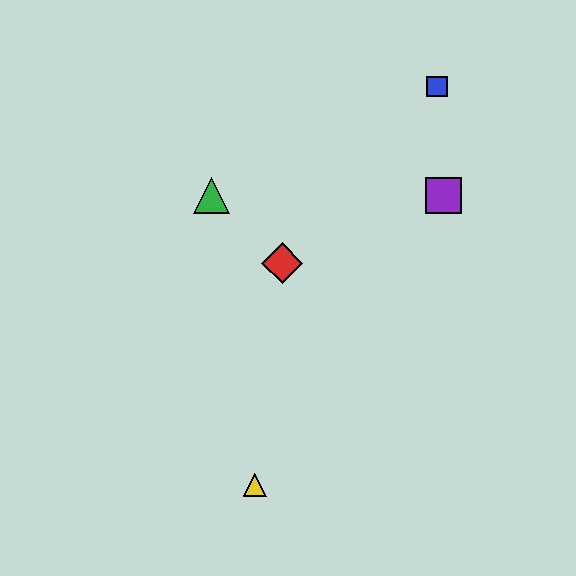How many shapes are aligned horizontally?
2 shapes (the green triangle, the purple square) are aligned horizontally.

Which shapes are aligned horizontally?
The green triangle, the purple square are aligned horizontally.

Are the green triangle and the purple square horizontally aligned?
Yes, both are at y≈195.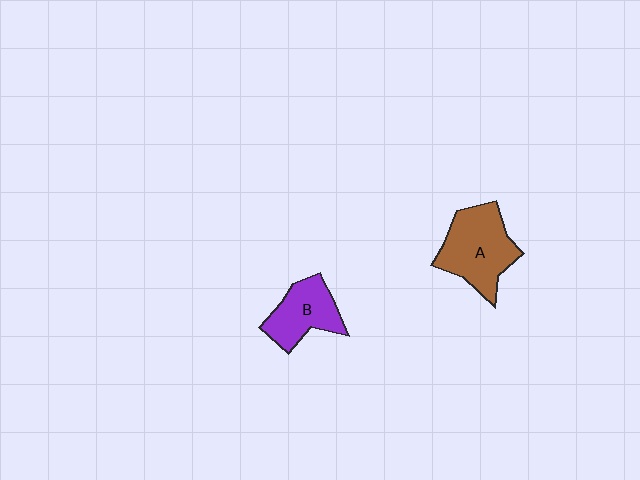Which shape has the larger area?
Shape A (brown).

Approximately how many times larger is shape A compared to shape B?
Approximately 1.4 times.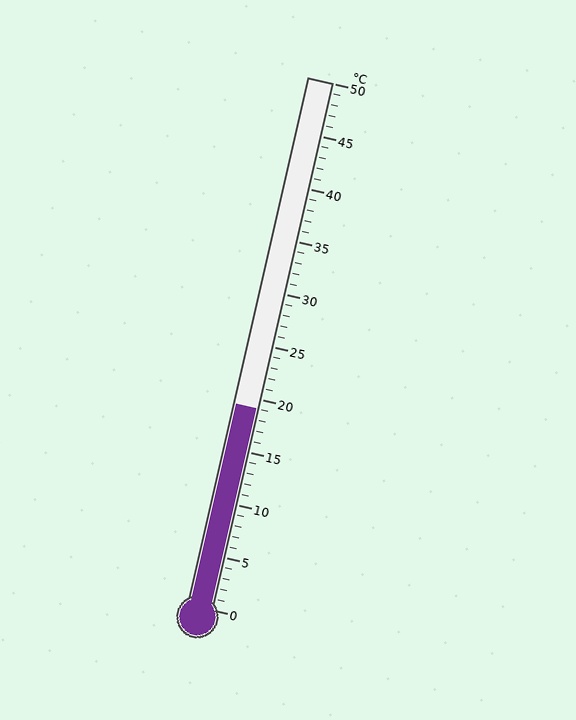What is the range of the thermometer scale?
The thermometer scale ranges from 0°C to 50°C.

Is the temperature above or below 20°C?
The temperature is below 20°C.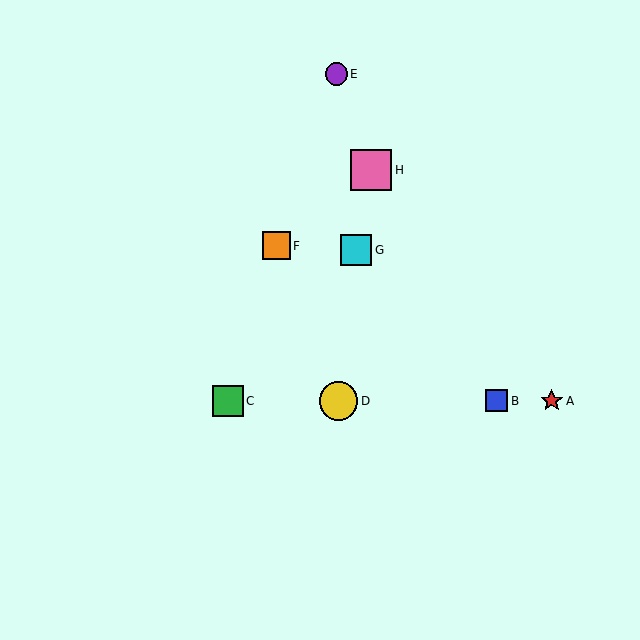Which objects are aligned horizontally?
Objects A, B, C, D are aligned horizontally.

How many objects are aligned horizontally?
4 objects (A, B, C, D) are aligned horizontally.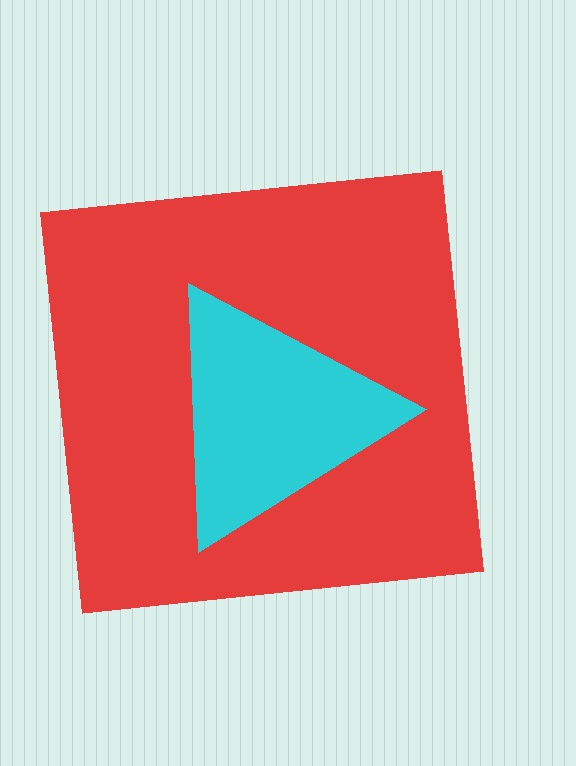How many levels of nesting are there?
2.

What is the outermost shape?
The red square.